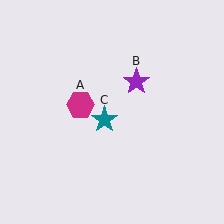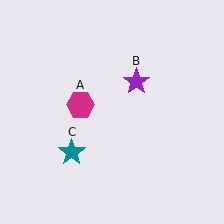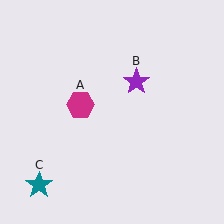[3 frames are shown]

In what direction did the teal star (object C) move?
The teal star (object C) moved down and to the left.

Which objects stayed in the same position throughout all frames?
Magenta hexagon (object A) and purple star (object B) remained stationary.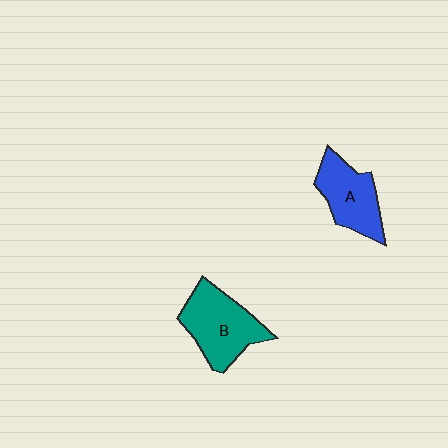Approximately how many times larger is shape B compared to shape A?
Approximately 1.2 times.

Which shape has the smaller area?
Shape A (blue).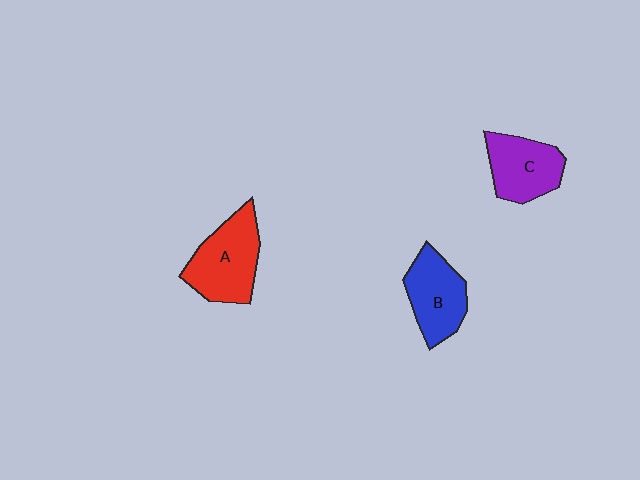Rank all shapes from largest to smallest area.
From largest to smallest: A (red), B (blue), C (purple).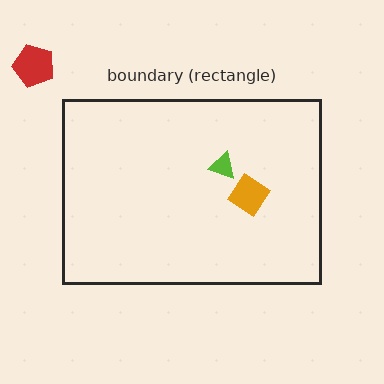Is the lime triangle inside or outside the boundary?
Inside.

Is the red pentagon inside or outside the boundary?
Outside.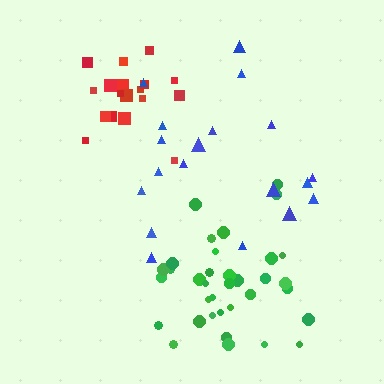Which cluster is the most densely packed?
Red.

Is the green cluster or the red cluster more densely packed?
Red.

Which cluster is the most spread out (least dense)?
Blue.